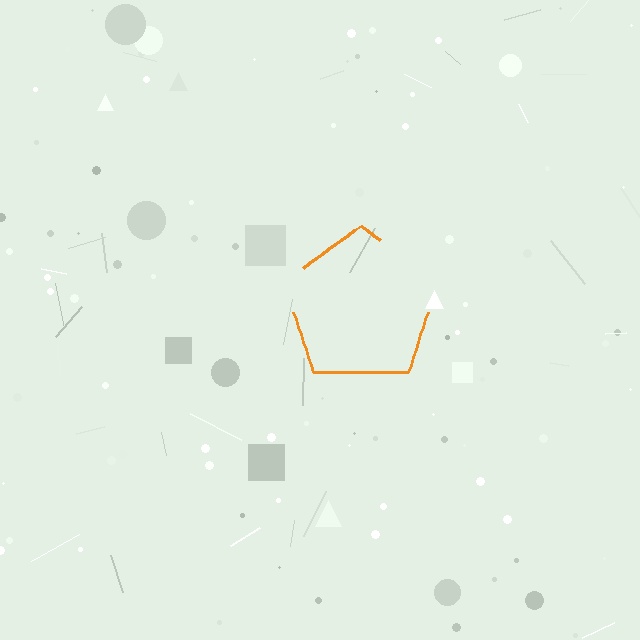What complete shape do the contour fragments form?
The contour fragments form a pentagon.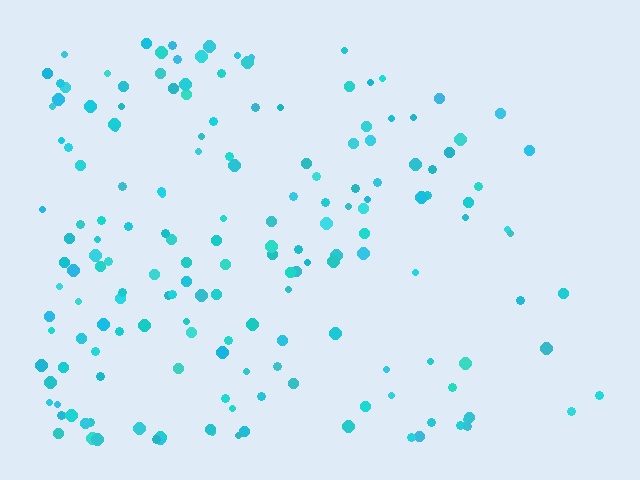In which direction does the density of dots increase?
From right to left, with the left side densest.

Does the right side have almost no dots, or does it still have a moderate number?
Still a moderate number, just noticeably fewer than the left.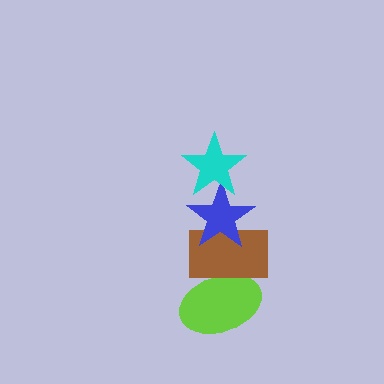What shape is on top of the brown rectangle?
The blue star is on top of the brown rectangle.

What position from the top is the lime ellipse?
The lime ellipse is 4th from the top.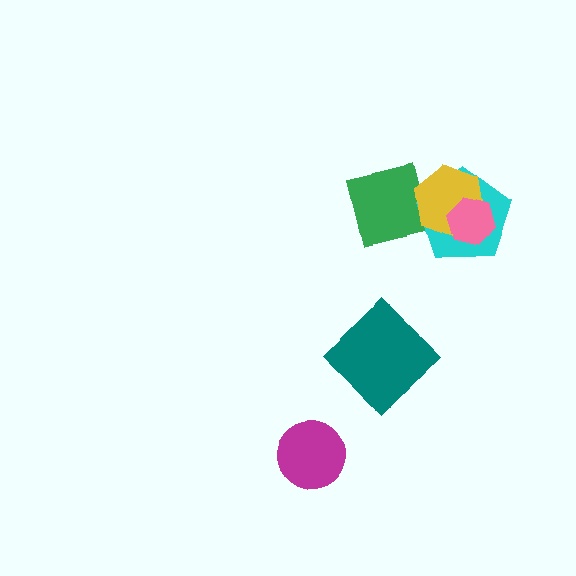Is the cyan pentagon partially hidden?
Yes, it is partially covered by another shape.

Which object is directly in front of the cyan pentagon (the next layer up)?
The yellow hexagon is directly in front of the cyan pentagon.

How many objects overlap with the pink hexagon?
2 objects overlap with the pink hexagon.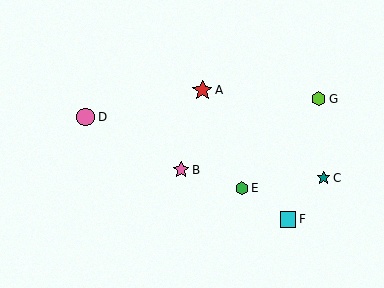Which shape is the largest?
The red star (labeled A) is the largest.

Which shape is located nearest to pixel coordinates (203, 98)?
The red star (labeled A) at (202, 90) is nearest to that location.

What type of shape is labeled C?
Shape C is a teal star.